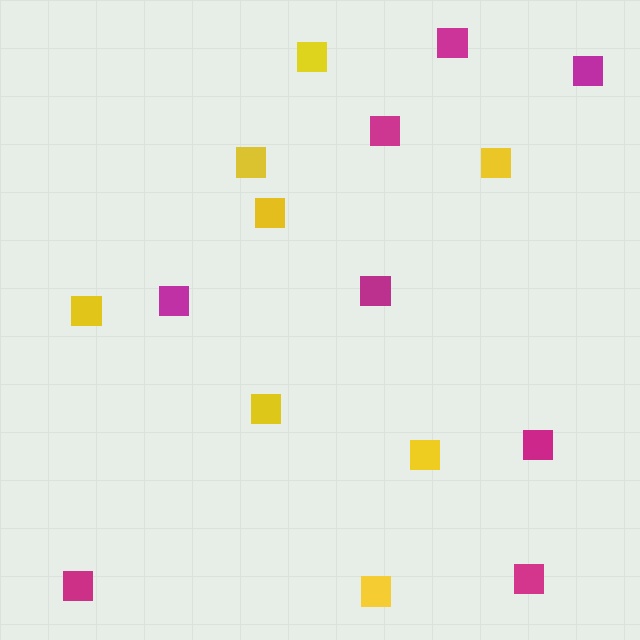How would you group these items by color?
There are 2 groups: one group of yellow squares (8) and one group of magenta squares (8).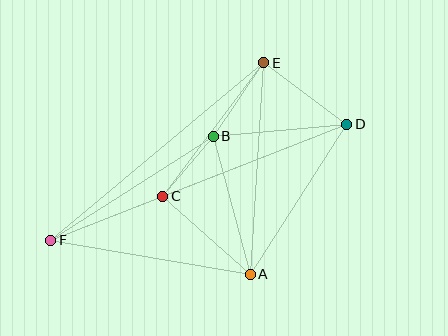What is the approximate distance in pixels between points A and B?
The distance between A and B is approximately 143 pixels.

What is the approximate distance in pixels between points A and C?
The distance between A and C is approximately 117 pixels.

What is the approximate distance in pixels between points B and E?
The distance between B and E is approximately 89 pixels.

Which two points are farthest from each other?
Points D and F are farthest from each other.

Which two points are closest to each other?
Points B and C are closest to each other.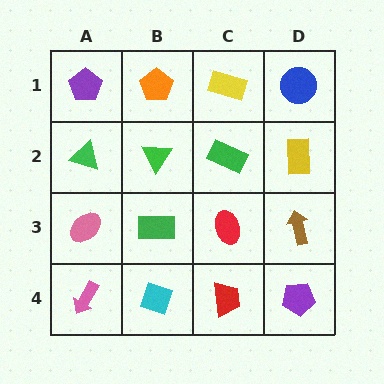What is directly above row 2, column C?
A yellow rectangle.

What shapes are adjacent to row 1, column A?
A green triangle (row 2, column A), an orange pentagon (row 1, column B).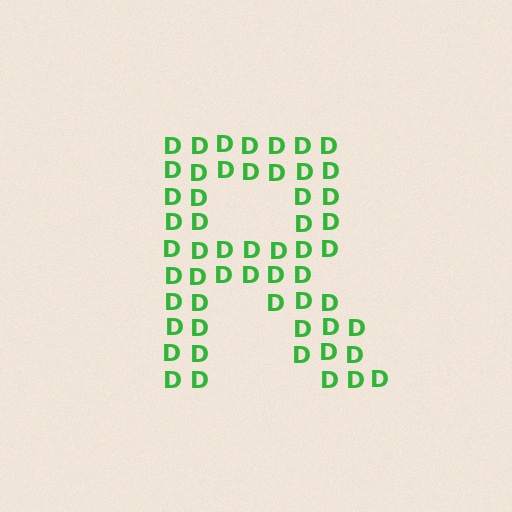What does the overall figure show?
The overall figure shows the letter R.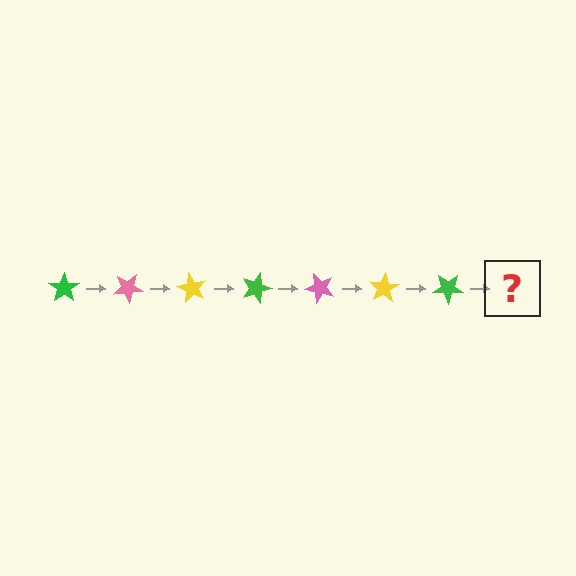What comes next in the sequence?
The next element should be a pink star, rotated 210 degrees from the start.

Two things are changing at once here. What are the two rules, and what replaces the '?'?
The two rules are that it rotates 30 degrees each step and the color cycles through green, pink, and yellow. The '?' should be a pink star, rotated 210 degrees from the start.